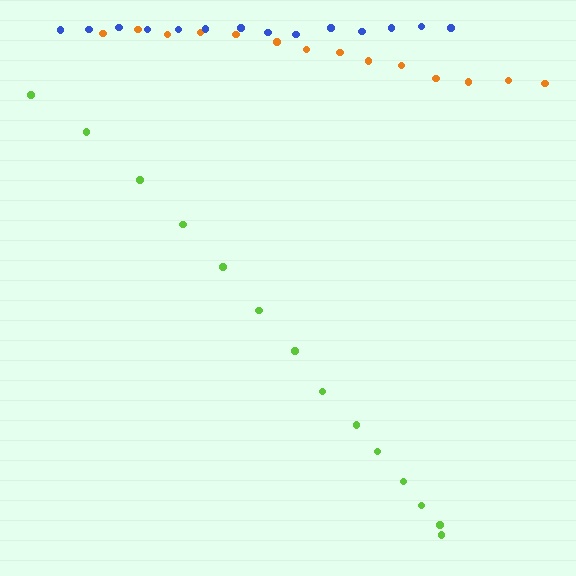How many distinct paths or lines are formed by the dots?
There are 3 distinct paths.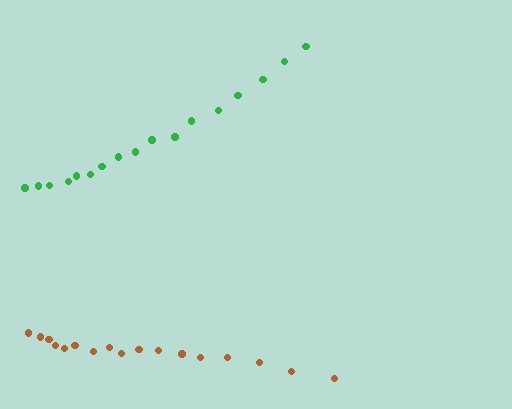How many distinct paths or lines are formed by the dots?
There are 2 distinct paths.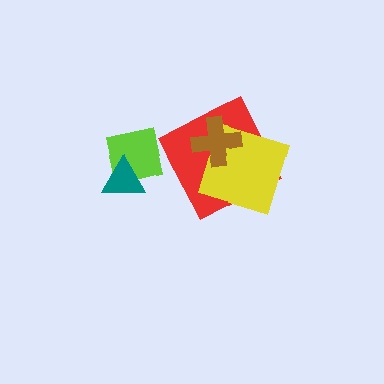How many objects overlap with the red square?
2 objects overlap with the red square.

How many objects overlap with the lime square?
1 object overlaps with the lime square.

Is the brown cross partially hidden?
No, no other shape covers it.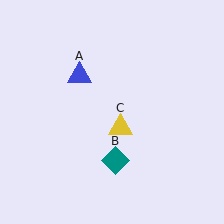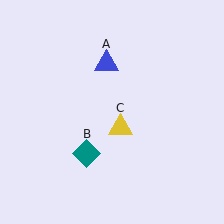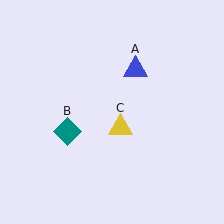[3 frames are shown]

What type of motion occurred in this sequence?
The blue triangle (object A), teal diamond (object B) rotated clockwise around the center of the scene.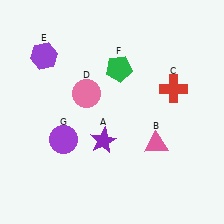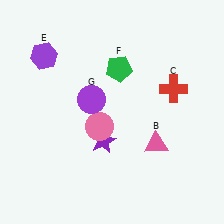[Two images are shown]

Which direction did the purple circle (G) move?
The purple circle (G) moved up.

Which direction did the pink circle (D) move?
The pink circle (D) moved down.